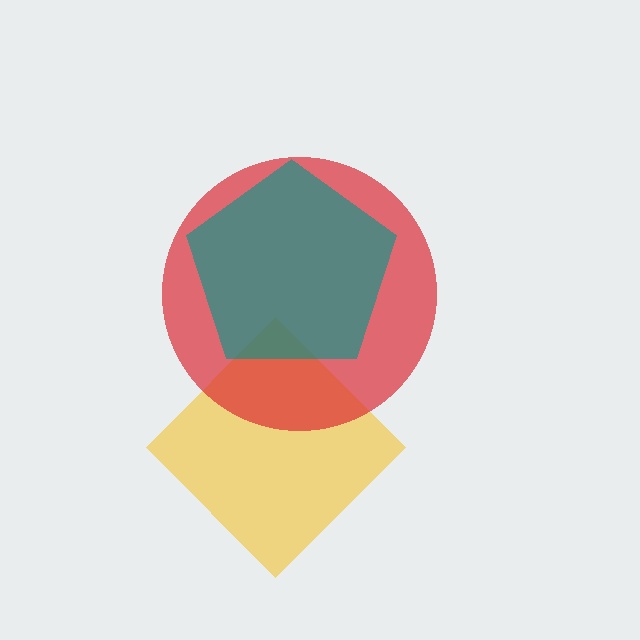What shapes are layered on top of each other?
The layered shapes are: a yellow diamond, a red circle, a teal pentagon.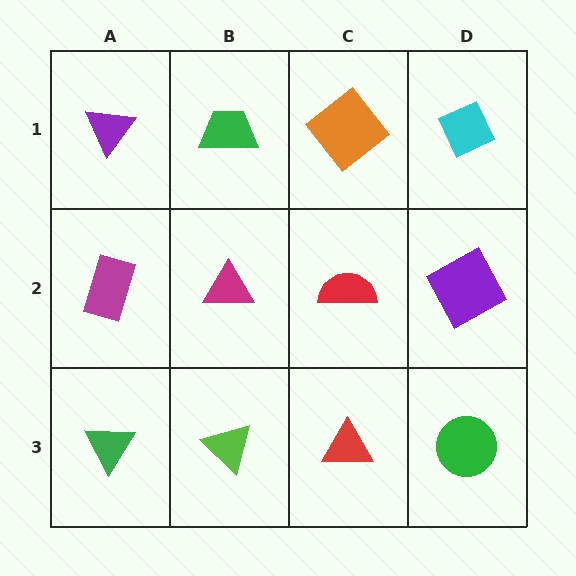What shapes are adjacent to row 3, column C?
A red semicircle (row 2, column C), a lime triangle (row 3, column B), a green circle (row 3, column D).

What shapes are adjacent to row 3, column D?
A purple square (row 2, column D), a red triangle (row 3, column C).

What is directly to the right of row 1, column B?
An orange diamond.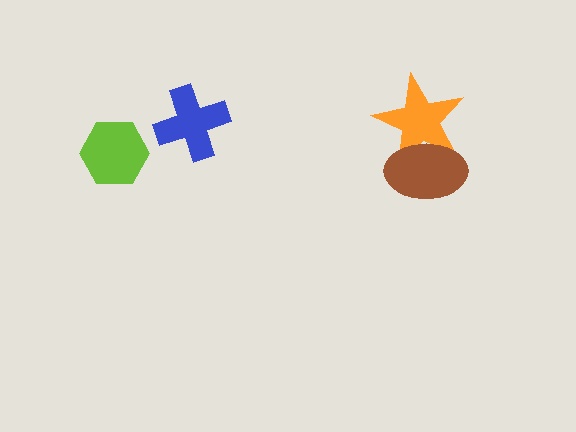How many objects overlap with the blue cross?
0 objects overlap with the blue cross.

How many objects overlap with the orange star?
1 object overlaps with the orange star.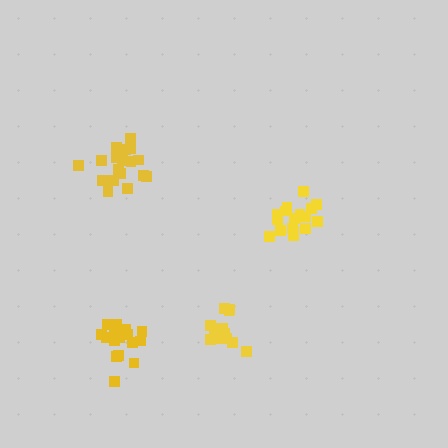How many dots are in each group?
Group 1: 16 dots, Group 2: 17 dots, Group 3: 21 dots, Group 4: 18 dots (72 total).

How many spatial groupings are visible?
There are 4 spatial groupings.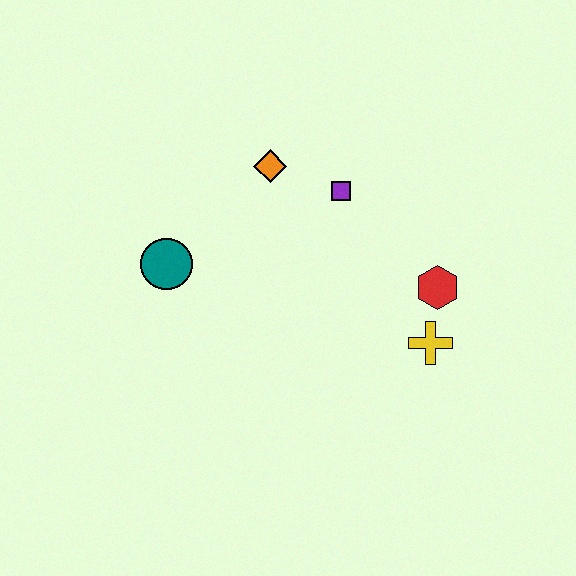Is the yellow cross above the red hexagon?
No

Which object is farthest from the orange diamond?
The yellow cross is farthest from the orange diamond.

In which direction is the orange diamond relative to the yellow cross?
The orange diamond is above the yellow cross.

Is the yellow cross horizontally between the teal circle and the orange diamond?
No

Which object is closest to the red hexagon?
The yellow cross is closest to the red hexagon.